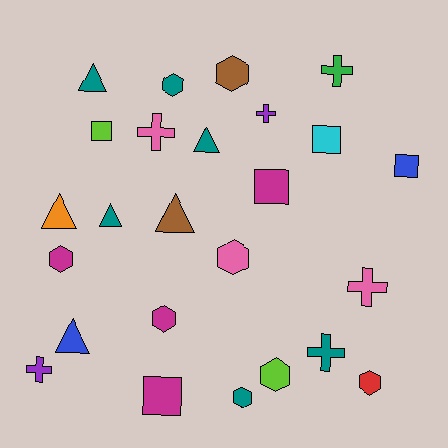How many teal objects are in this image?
There are 6 teal objects.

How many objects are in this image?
There are 25 objects.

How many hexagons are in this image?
There are 8 hexagons.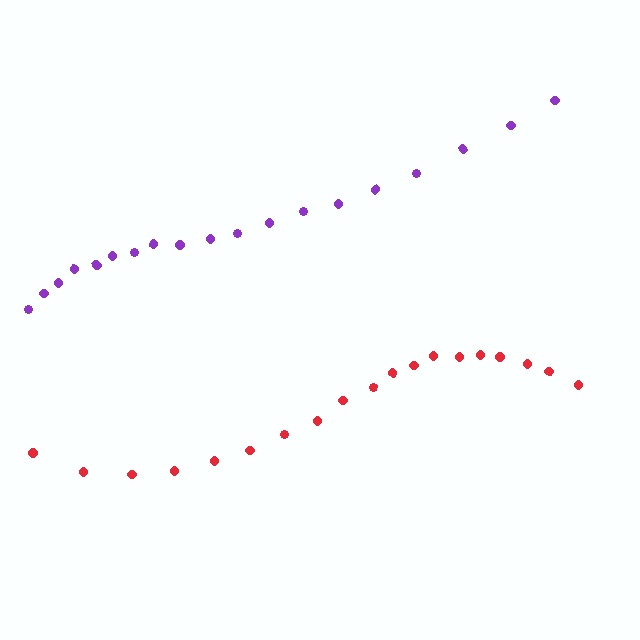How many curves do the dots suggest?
There are 2 distinct paths.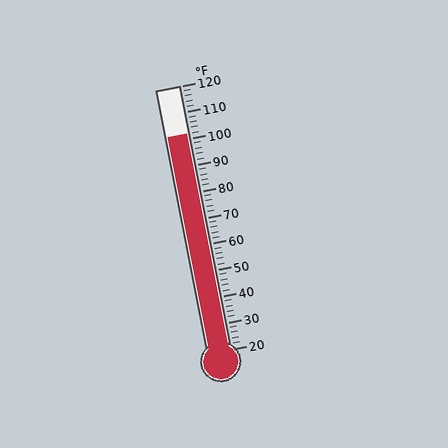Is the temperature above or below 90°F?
The temperature is above 90°F.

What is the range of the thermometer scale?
The thermometer scale ranges from 20°F to 120°F.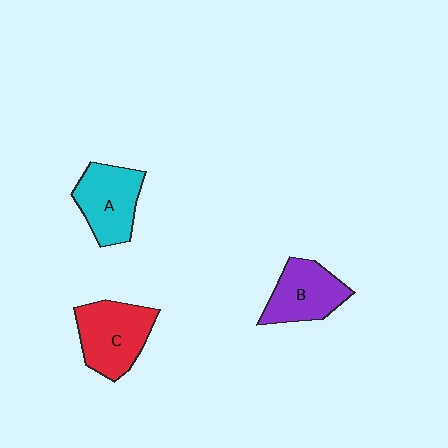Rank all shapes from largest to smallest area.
From largest to smallest: C (red), A (cyan), B (purple).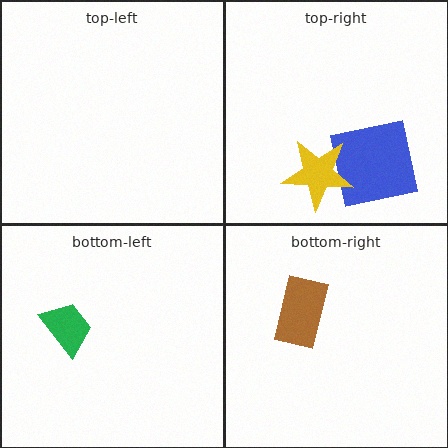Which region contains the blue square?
The top-right region.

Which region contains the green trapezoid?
The bottom-left region.